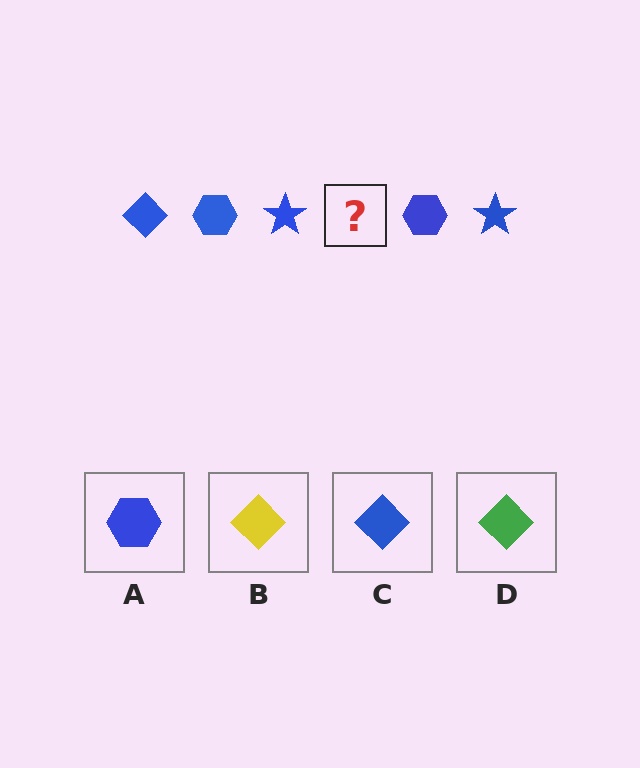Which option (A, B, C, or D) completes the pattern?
C.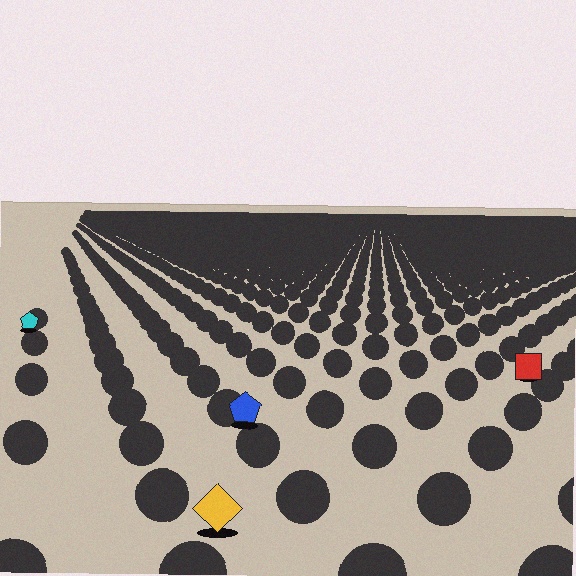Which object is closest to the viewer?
The yellow diamond is closest. The texture marks near it are larger and more spread out.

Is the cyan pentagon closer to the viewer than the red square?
No. The red square is closer — you can tell from the texture gradient: the ground texture is coarser near it.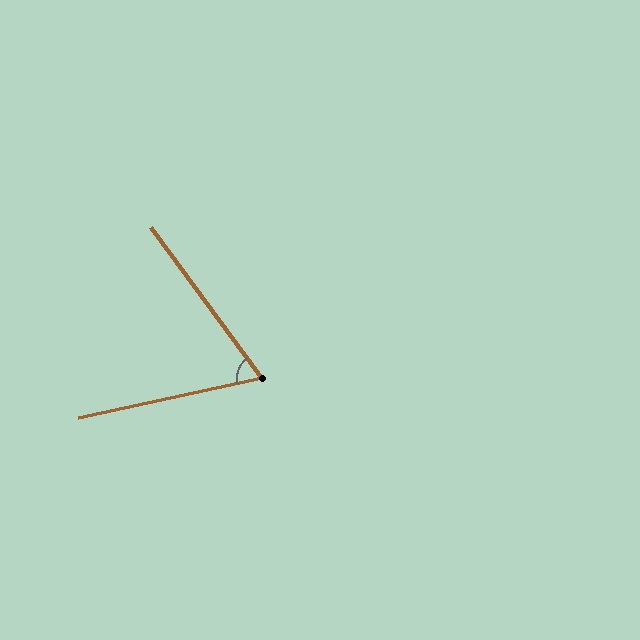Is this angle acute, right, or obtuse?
It is acute.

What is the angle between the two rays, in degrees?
Approximately 66 degrees.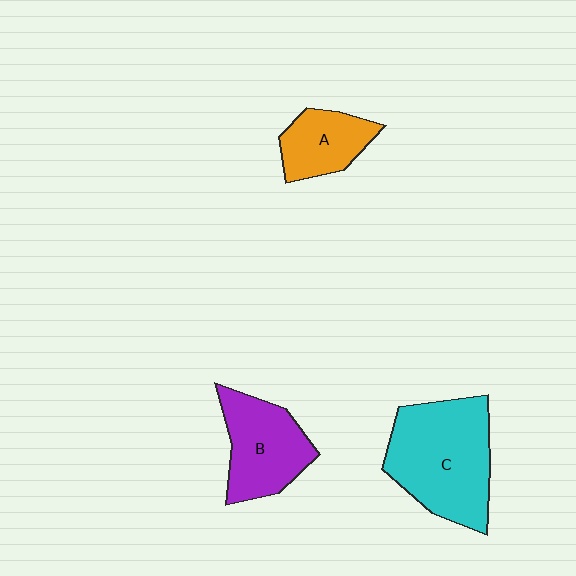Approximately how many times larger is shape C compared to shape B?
Approximately 1.5 times.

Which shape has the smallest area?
Shape A (orange).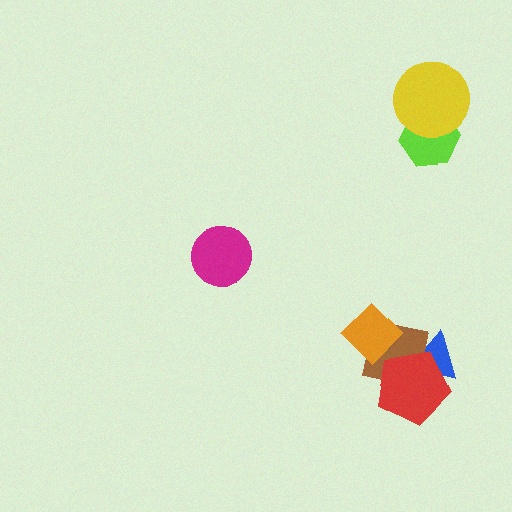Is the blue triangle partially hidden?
Yes, it is partially covered by another shape.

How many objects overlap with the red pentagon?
2 objects overlap with the red pentagon.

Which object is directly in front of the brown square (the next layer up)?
The orange diamond is directly in front of the brown square.